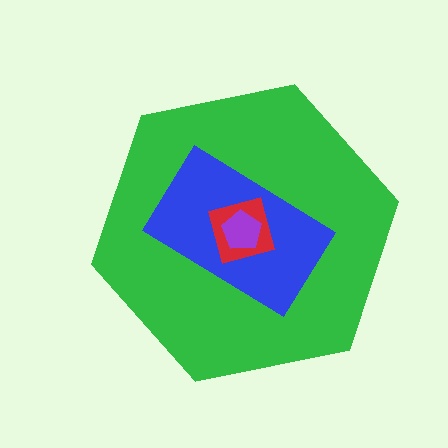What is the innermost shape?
The purple pentagon.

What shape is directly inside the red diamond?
The purple pentagon.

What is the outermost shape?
The green hexagon.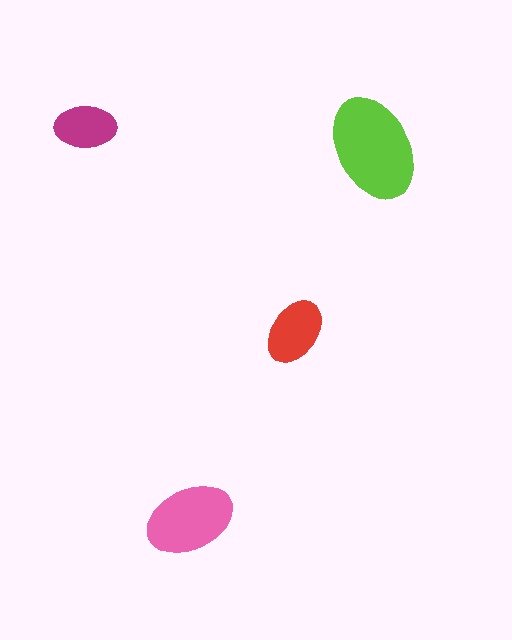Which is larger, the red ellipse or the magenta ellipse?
The red one.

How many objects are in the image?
There are 4 objects in the image.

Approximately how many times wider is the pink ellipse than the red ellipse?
About 1.5 times wider.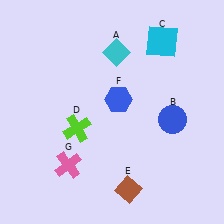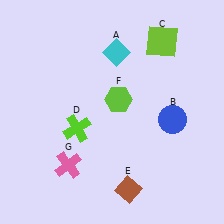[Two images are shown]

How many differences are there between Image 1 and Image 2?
There are 2 differences between the two images.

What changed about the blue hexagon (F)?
In Image 1, F is blue. In Image 2, it changed to lime.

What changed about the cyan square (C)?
In Image 1, C is cyan. In Image 2, it changed to lime.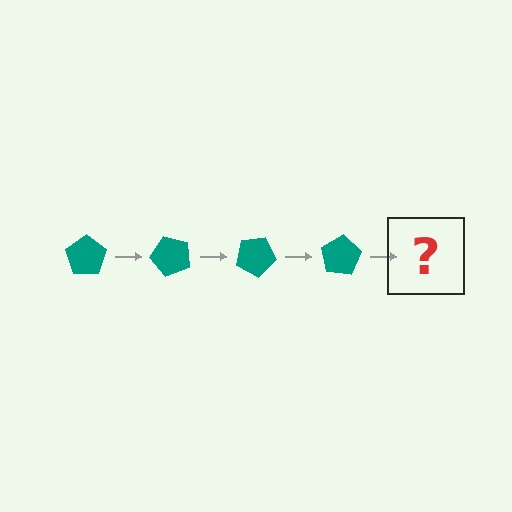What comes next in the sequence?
The next element should be a teal pentagon rotated 200 degrees.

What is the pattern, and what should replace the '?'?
The pattern is that the pentagon rotates 50 degrees each step. The '?' should be a teal pentagon rotated 200 degrees.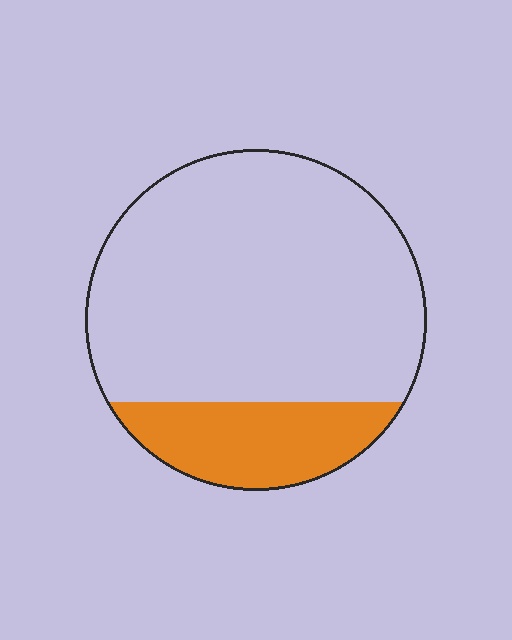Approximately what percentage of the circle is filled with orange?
Approximately 20%.